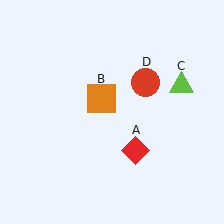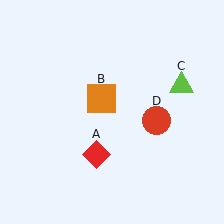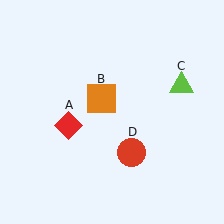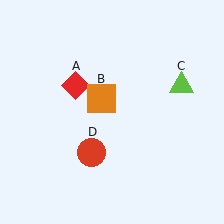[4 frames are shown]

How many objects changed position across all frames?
2 objects changed position: red diamond (object A), red circle (object D).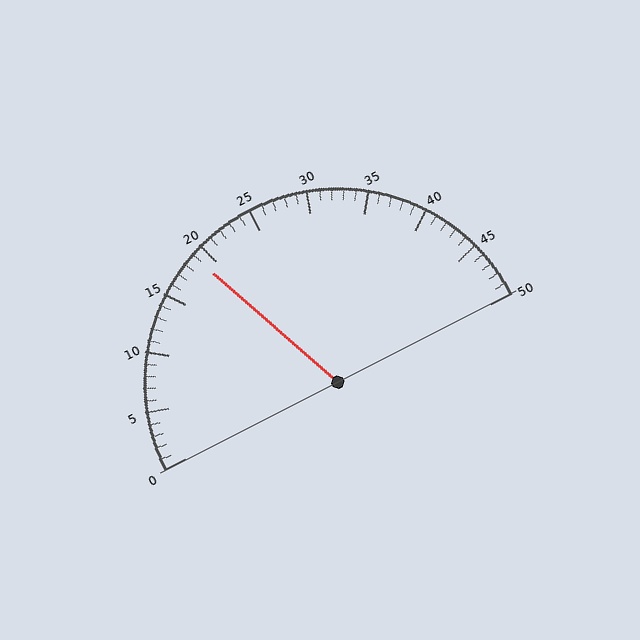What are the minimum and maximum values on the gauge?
The gauge ranges from 0 to 50.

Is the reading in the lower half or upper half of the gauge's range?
The reading is in the lower half of the range (0 to 50).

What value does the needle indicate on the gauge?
The needle indicates approximately 19.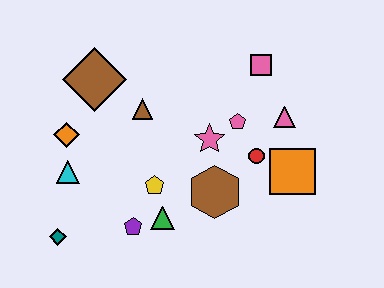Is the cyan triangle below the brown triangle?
Yes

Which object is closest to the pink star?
The pink pentagon is closest to the pink star.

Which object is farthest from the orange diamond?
The orange square is farthest from the orange diamond.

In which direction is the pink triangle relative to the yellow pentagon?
The pink triangle is to the right of the yellow pentagon.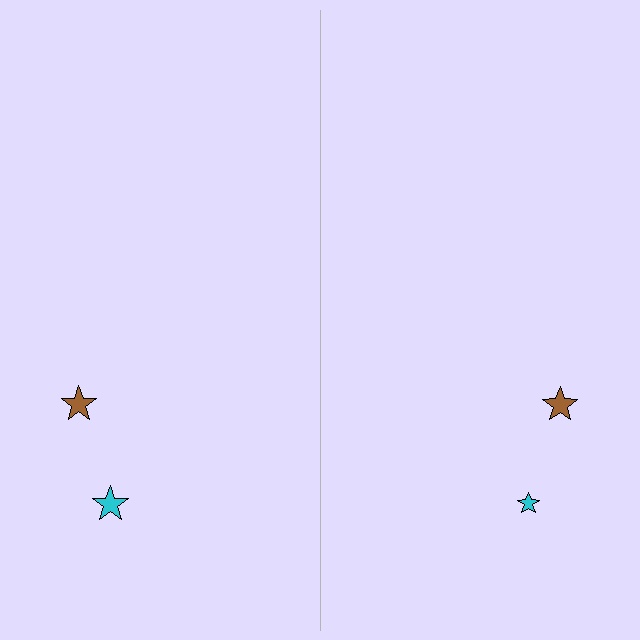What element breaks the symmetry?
The cyan star on the right side has a different size than its mirror counterpart.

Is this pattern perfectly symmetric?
No, the pattern is not perfectly symmetric. The cyan star on the right side has a different size than its mirror counterpart.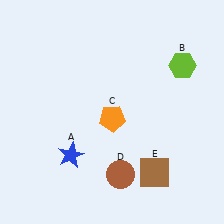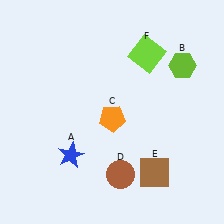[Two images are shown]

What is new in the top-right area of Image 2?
A lime square (F) was added in the top-right area of Image 2.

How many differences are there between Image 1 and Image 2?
There is 1 difference between the two images.